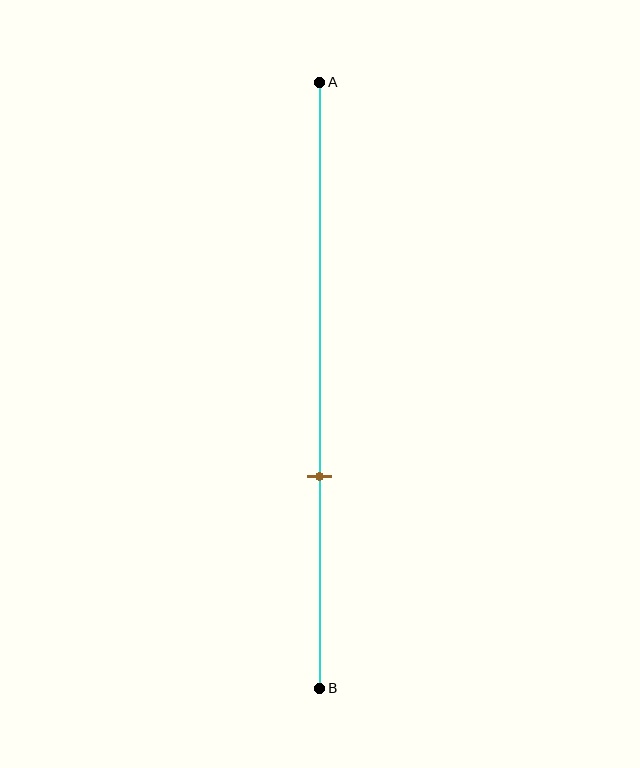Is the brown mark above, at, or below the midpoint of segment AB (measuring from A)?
The brown mark is below the midpoint of segment AB.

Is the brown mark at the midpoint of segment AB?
No, the mark is at about 65% from A, not at the 50% midpoint.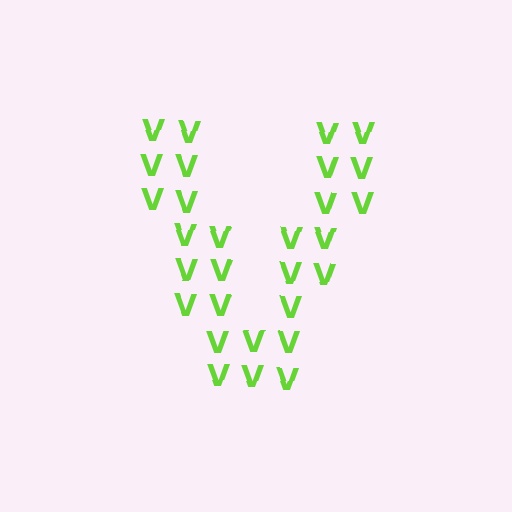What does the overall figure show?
The overall figure shows the letter V.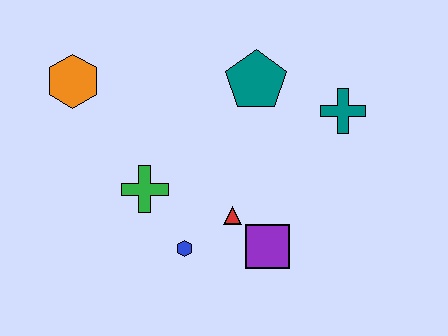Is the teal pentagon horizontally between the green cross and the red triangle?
No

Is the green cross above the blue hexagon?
Yes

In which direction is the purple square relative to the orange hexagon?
The purple square is to the right of the orange hexagon.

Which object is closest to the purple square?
The red triangle is closest to the purple square.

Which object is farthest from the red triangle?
The orange hexagon is farthest from the red triangle.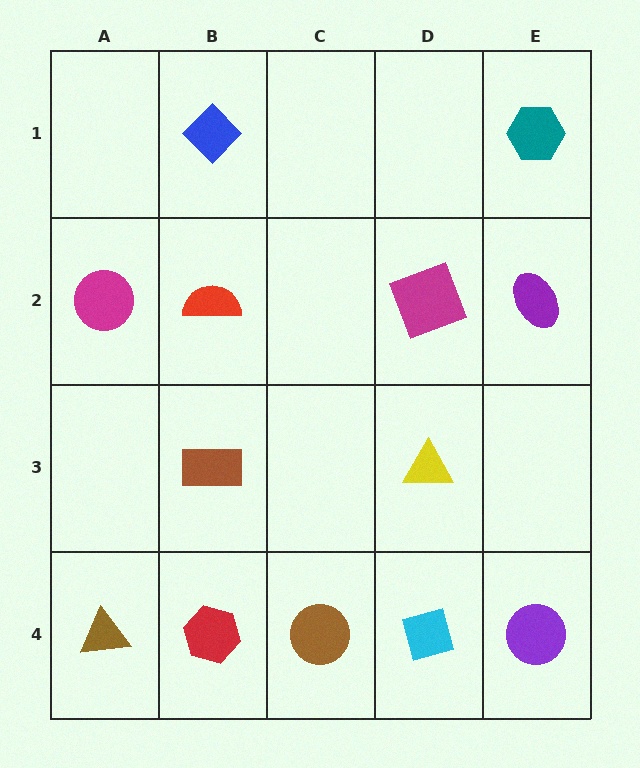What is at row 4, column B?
A red hexagon.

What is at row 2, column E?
A purple ellipse.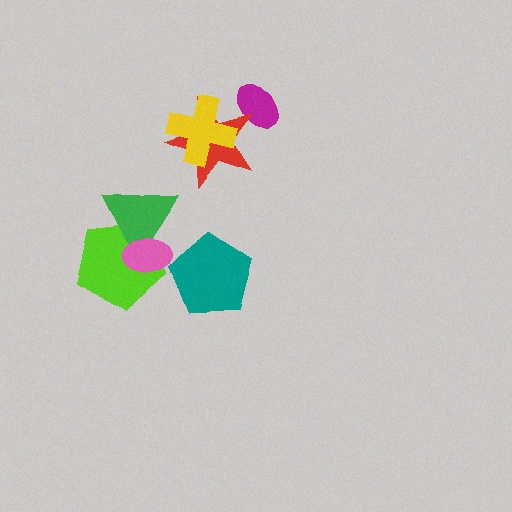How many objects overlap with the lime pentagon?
2 objects overlap with the lime pentagon.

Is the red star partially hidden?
Yes, it is partially covered by another shape.